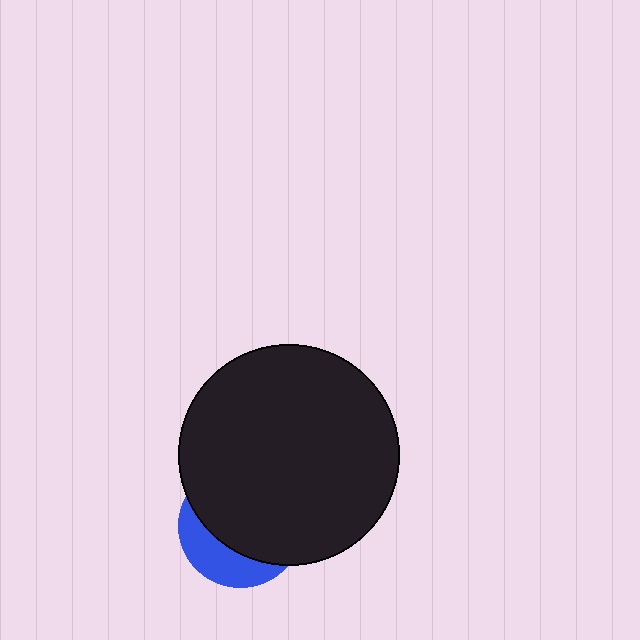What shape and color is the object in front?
The object in front is a black circle.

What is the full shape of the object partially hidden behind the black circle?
The partially hidden object is a blue circle.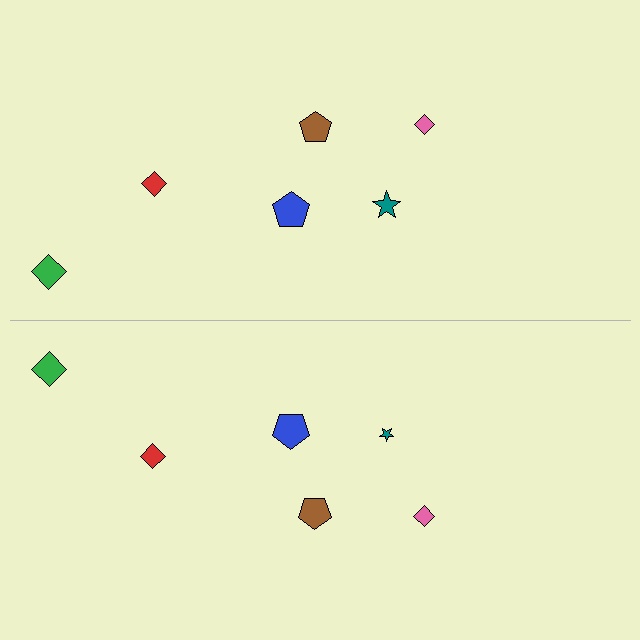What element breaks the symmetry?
The teal star on the bottom side has a different size than its mirror counterpart.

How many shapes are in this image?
There are 12 shapes in this image.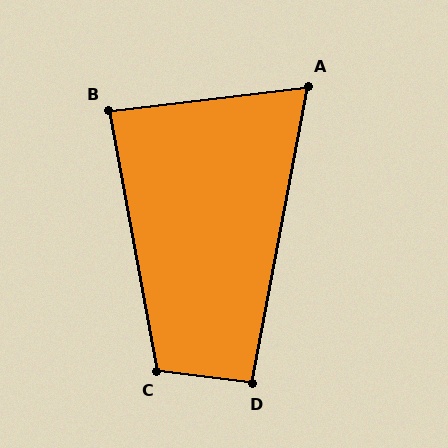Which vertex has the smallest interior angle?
A, at approximately 72 degrees.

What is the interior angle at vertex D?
Approximately 93 degrees (approximately right).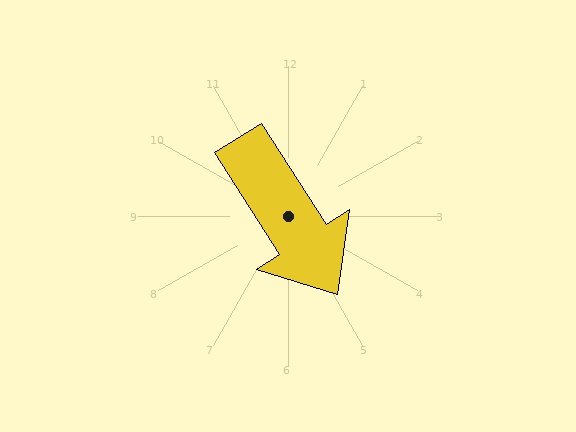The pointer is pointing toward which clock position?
Roughly 5 o'clock.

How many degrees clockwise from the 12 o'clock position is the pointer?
Approximately 148 degrees.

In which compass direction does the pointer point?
Southeast.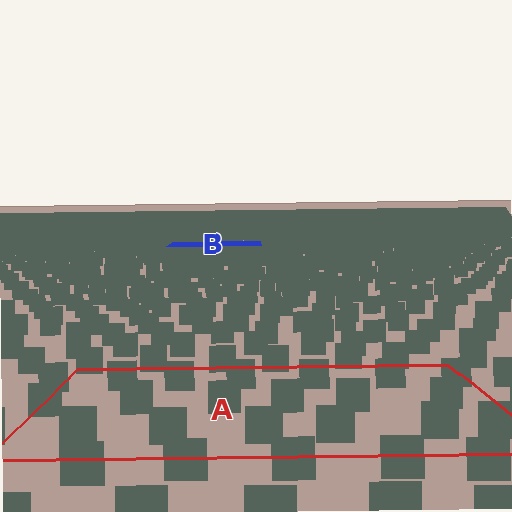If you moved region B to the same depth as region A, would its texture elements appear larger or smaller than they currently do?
They would appear larger. At a closer depth, the same texture elements are projected at a bigger on-screen size.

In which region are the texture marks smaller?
The texture marks are smaller in region B, because it is farther away.